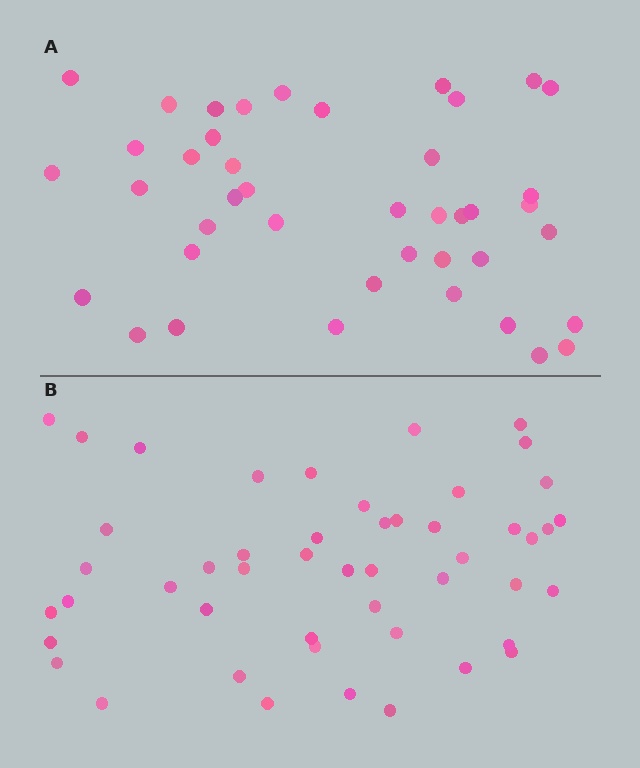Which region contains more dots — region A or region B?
Region B (the bottom region) has more dots.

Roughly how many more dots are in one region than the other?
Region B has roughly 8 or so more dots than region A.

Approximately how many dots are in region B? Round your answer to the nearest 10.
About 50 dots. (The exact count is 49, which rounds to 50.)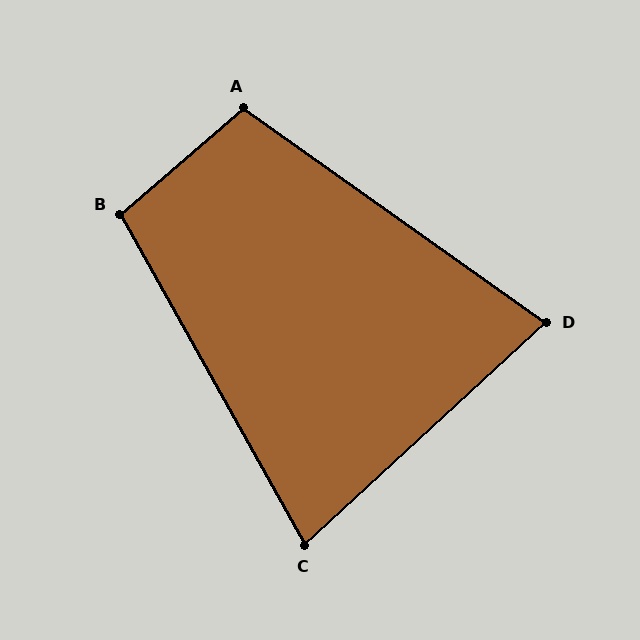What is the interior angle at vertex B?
Approximately 102 degrees (obtuse).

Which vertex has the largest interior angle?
A, at approximately 104 degrees.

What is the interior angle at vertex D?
Approximately 78 degrees (acute).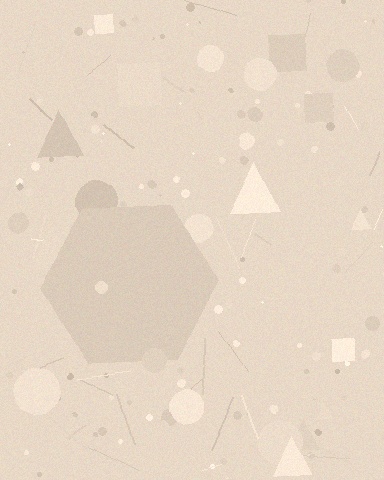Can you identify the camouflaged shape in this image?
The camouflaged shape is a hexagon.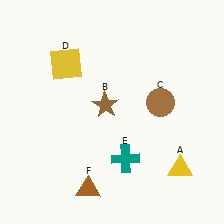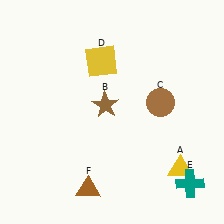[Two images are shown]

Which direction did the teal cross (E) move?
The teal cross (E) moved right.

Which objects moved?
The objects that moved are: the yellow square (D), the teal cross (E).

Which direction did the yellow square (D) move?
The yellow square (D) moved right.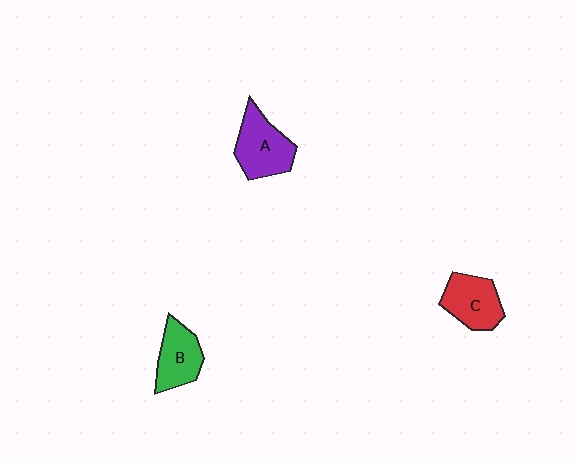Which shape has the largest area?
Shape A (purple).